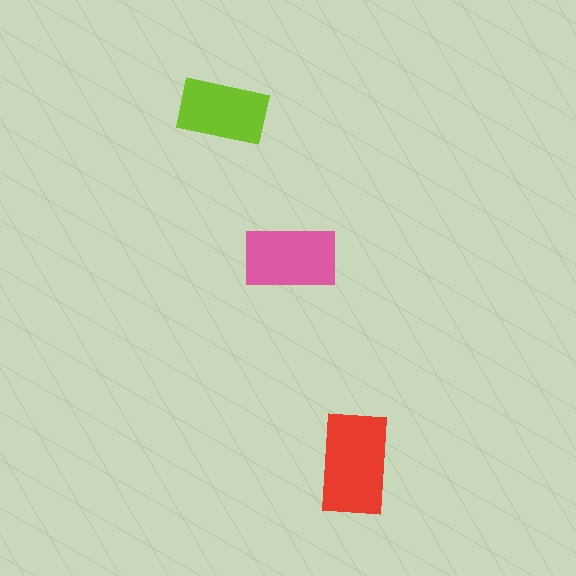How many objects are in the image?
There are 3 objects in the image.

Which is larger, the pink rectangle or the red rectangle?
The red one.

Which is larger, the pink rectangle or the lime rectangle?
The pink one.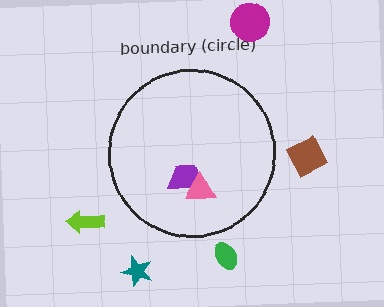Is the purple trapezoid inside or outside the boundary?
Inside.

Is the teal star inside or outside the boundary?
Outside.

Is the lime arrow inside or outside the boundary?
Outside.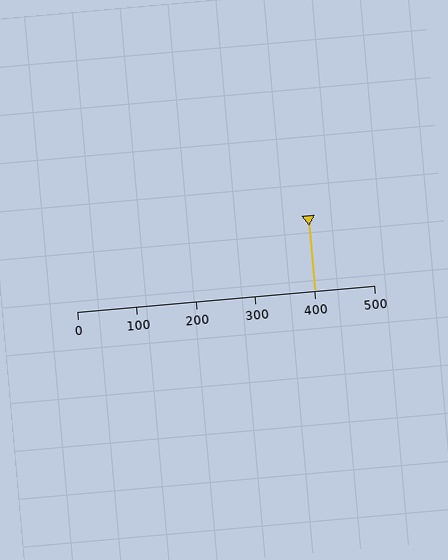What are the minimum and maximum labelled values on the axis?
The axis runs from 0 to 500.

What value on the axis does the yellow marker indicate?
The marker indicates approximately 400.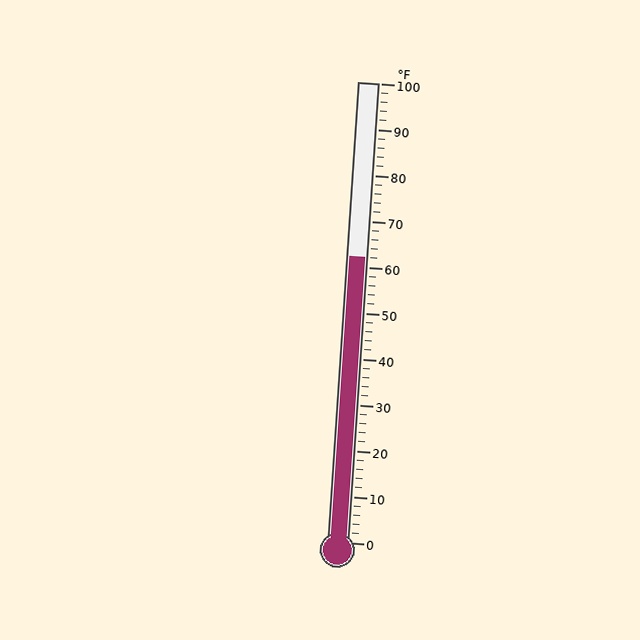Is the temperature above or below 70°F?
The temperature is below 70°F.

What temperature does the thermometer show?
The thermometer shows approximately 62°F.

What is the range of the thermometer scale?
The thermometer scale ranges from 0°F to 100°F.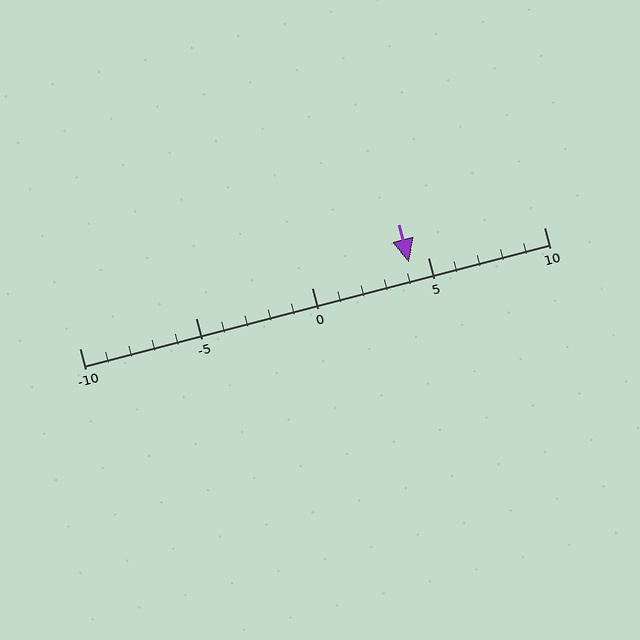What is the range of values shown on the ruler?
The ruler shows values from -10 to 10.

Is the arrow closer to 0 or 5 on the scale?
The arrow is closer to 5.